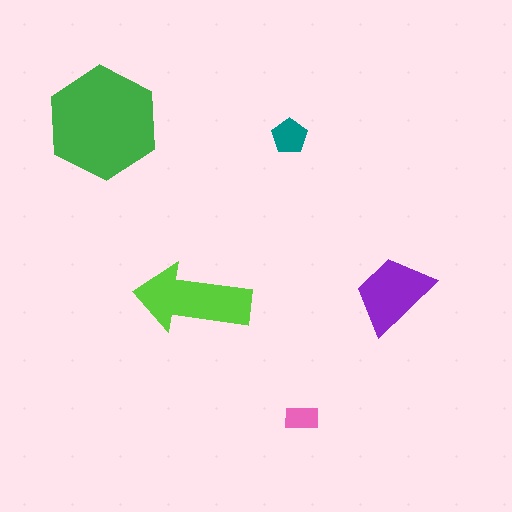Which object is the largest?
The green hexagon.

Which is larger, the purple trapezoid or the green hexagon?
The green hexagon.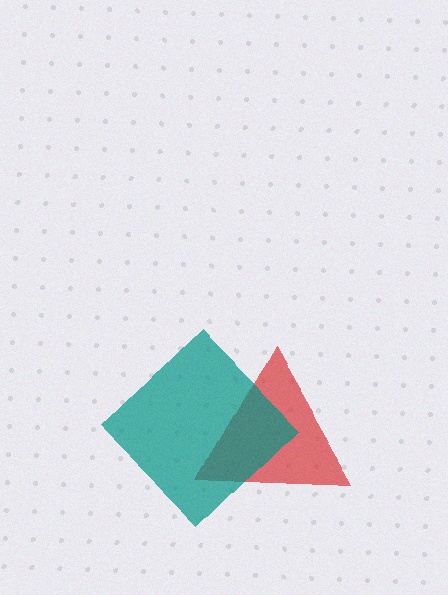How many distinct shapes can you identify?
There are 2 distinct shapes: a red triangle, a teal diamond.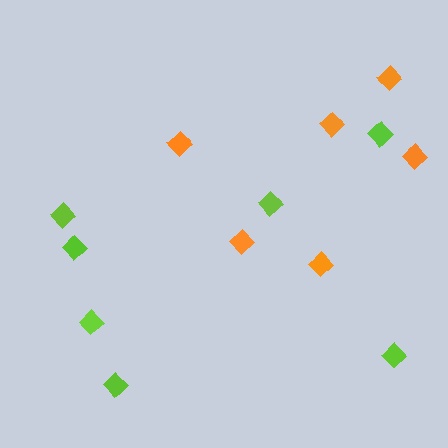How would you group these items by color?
There are 2 groups: one group of orange diamonds (6) and one group of lime diamonds (7).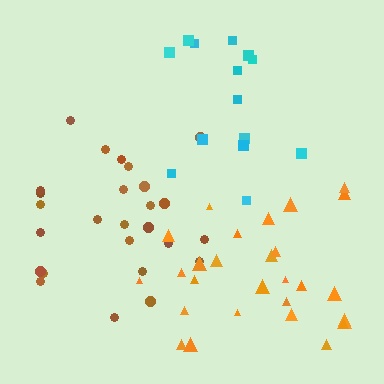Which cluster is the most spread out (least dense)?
Cyan.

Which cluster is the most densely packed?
Brown.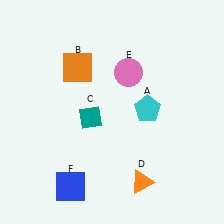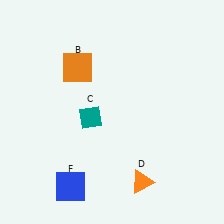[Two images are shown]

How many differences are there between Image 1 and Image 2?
There are 2 differences between the two images.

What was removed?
The cyan pentagon (A), the pink circle (E) were removed in Image 2.